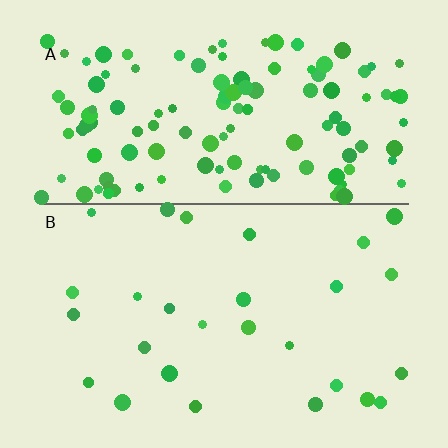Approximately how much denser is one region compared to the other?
Approximately 4.6× — region A over region B.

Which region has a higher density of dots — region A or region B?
A (the top).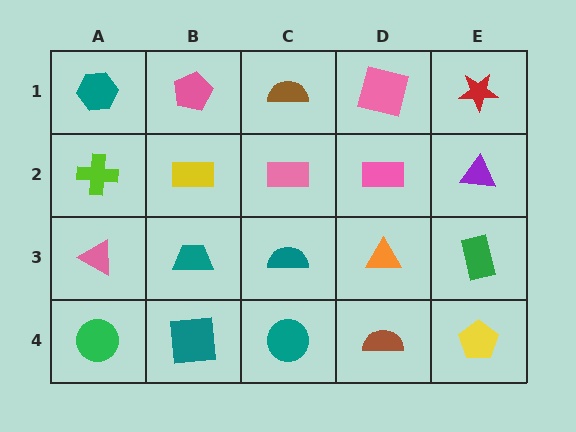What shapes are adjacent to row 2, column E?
A red star (row 1, column E), a green rectangle (row 3, column E), a pink rectangle (row 2, column D).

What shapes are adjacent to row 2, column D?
A pink square (row 1, column D), an orange triangle (row 3, column D), a pink rectangle (row 2, column C), a purple triangle (row 2, column E).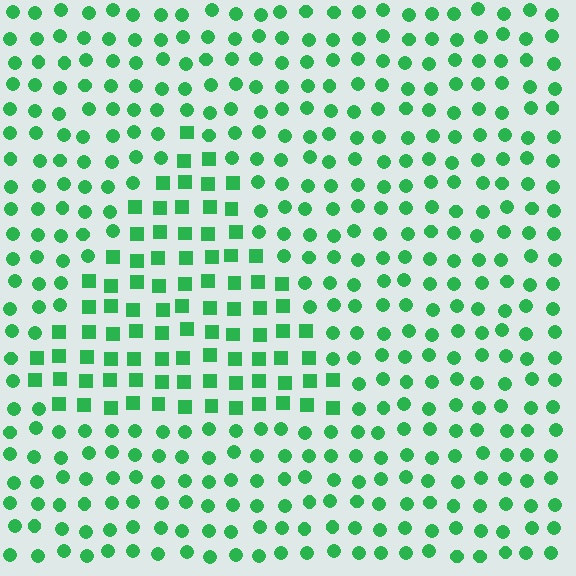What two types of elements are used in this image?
The image uses squares inside the triangle region and circles outside it.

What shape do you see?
I see a triangle.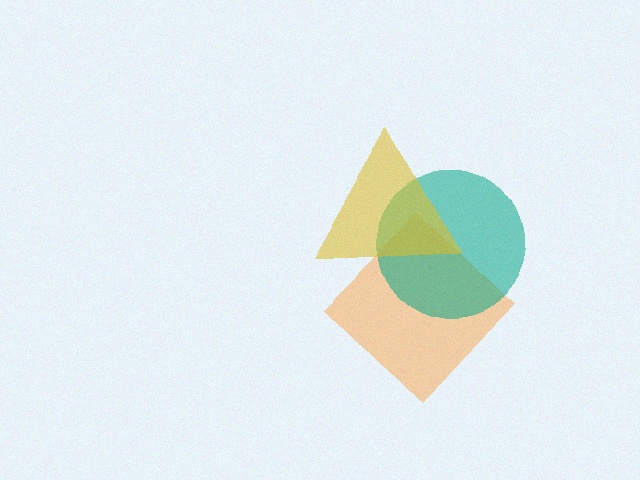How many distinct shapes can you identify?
There are 3 distinct shapes: an orange diamond, a teal circle, a yellow triangle.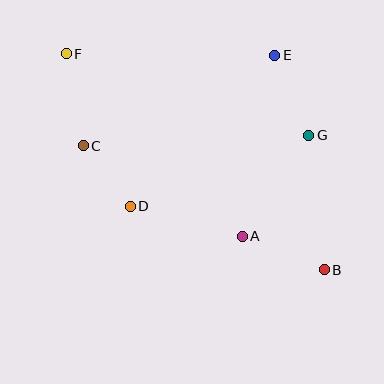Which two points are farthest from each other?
Points B and F are farthest from each other.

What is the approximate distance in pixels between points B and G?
The distance between B and G is approximately 135 pixels.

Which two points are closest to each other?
Points C and D are closest to each other.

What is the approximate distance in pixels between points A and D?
The distance between A and D is approximately 116 pixels.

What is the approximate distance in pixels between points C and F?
The distance between C and F is approximately 94 pixels.